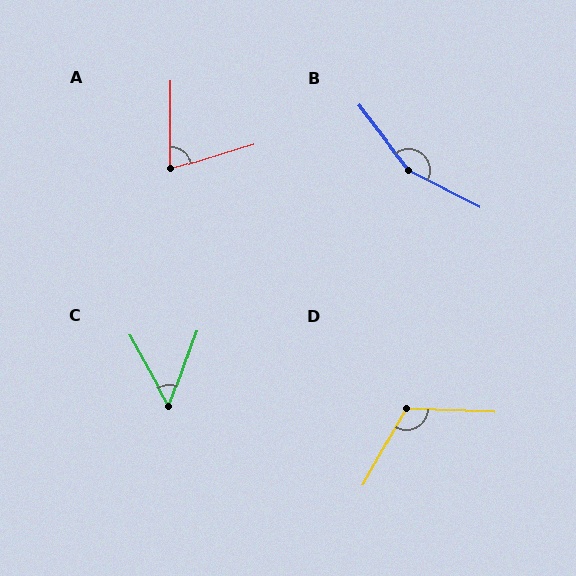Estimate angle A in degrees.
Approximately 72 degrees.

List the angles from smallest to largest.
C (48°), A (72°), D (117°), B (155°).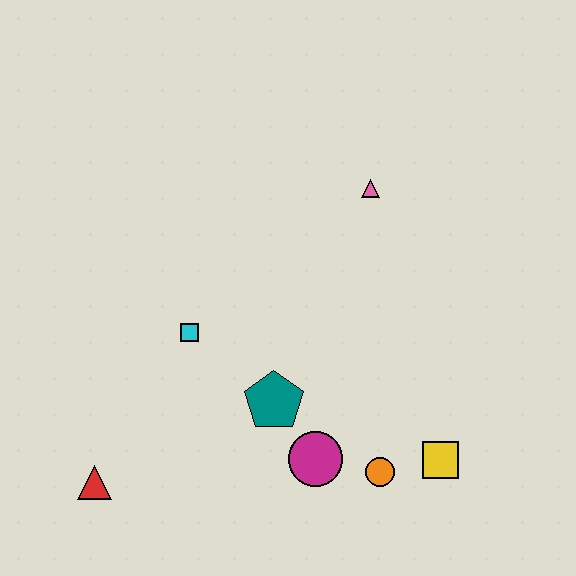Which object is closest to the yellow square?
The orange circle is closest to the yellow square.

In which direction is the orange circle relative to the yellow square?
The orange circle is to the left of the yellow square.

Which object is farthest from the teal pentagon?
The pink triangle is farthest from the teal pentagon.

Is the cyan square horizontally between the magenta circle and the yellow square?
No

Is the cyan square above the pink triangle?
No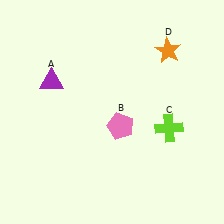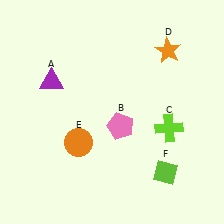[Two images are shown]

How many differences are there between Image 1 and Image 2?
There are 2 differences between the two images.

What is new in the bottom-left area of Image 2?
An orange circle (E) was added in the bottom-left area of Image 2.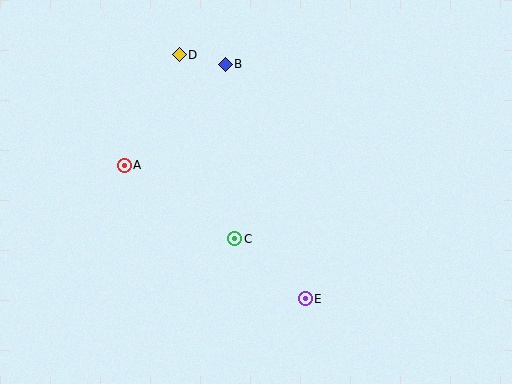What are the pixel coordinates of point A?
Point A is at (124, 165).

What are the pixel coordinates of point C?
Point C is at (235, 239).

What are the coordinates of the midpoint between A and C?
The midpoint between A and C is at (180, 202).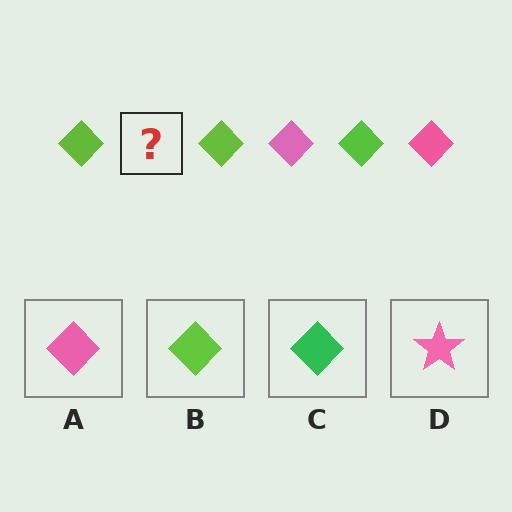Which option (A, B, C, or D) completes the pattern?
A.